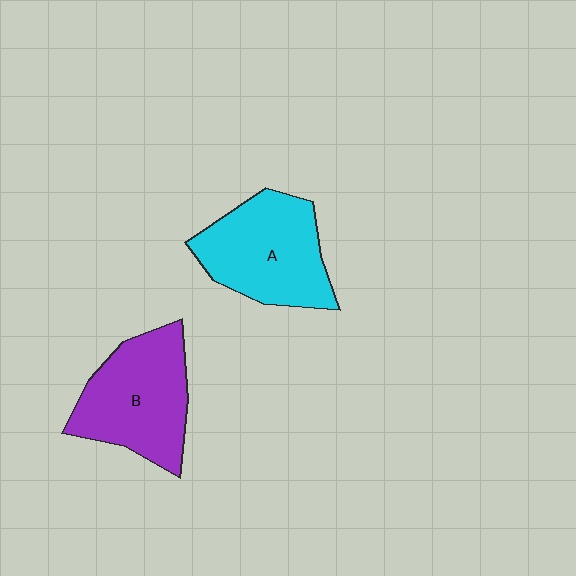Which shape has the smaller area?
Shape A (cyan).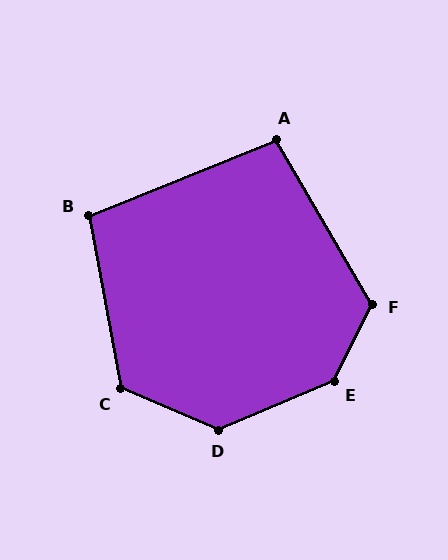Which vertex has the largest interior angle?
E, at approximately 139 degrees.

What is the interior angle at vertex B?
Approximately 102 degrees (obtuse).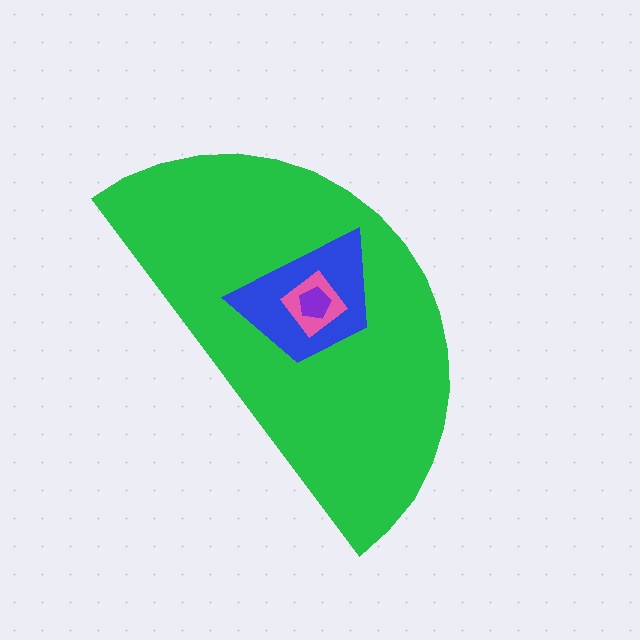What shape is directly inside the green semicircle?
The blue trapezoid.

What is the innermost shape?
The purple pentagon.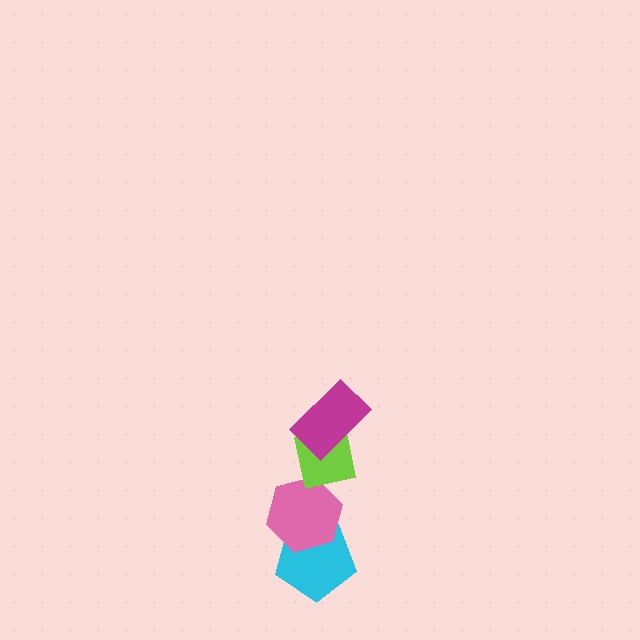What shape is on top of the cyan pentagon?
The pink hexagon is on top of the cyan pentagon.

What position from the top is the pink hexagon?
The pink hexagon is 3rd from the top.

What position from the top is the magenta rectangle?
The magenta rectangle is 1st from the top.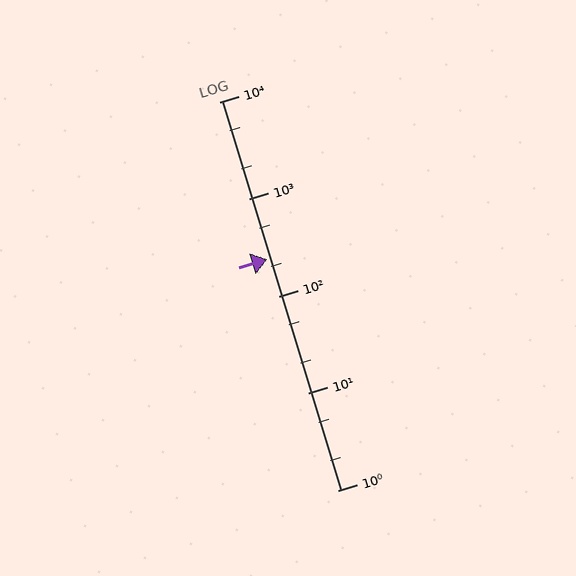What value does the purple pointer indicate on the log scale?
The pointer indicates approximately 240.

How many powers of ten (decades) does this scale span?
The scale spans 4 decades, from 1 to 10000.